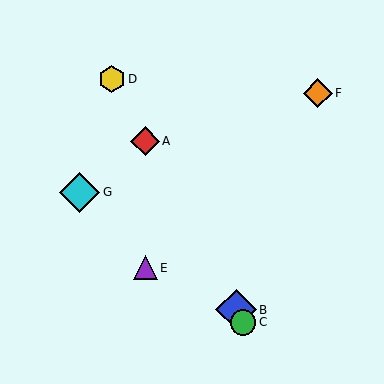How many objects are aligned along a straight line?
4 objects (A, B, C, D) are aligned along a straight line.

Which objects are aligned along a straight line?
Objects A, B, C, D are aligned along a straight line.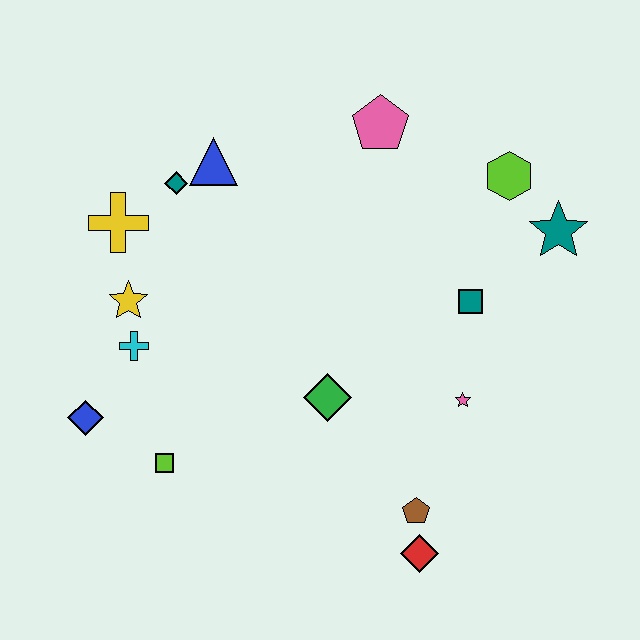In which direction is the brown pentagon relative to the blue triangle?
The brown pentagon is below the blue triangle.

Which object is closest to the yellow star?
The cyan cross is closest to the yellow star.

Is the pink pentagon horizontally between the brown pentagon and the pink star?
No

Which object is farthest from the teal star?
The blue diamond is farthest from the teal star.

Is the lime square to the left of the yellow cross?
No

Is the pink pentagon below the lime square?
No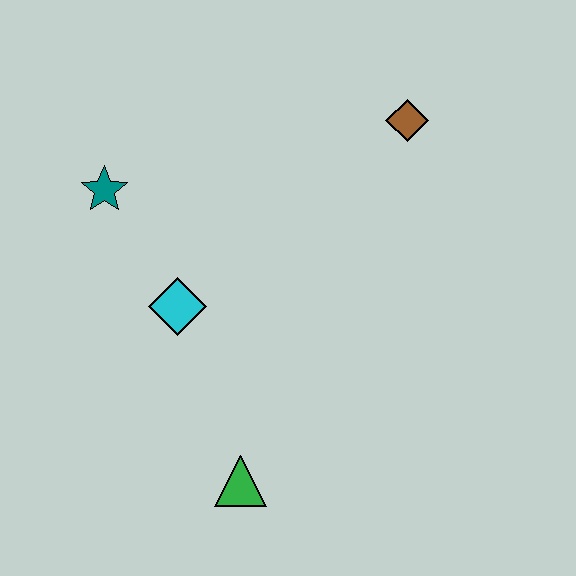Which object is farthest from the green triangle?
The brown diamond is farthest from the green triangle.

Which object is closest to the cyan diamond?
The teal star is closest to the cyan diamond.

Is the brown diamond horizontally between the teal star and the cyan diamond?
No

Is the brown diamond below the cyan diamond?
No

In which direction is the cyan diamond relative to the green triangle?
The cyan diamond is above the green triangle.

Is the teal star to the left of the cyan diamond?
Yes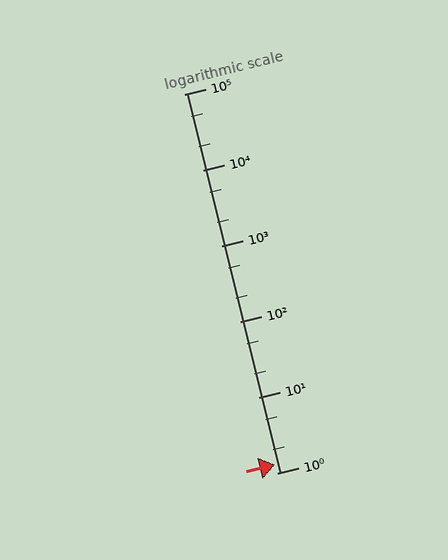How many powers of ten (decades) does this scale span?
The scale spans 5 decades, from 1 to 100000.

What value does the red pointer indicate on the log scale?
The pointer indicates approximately 1.3.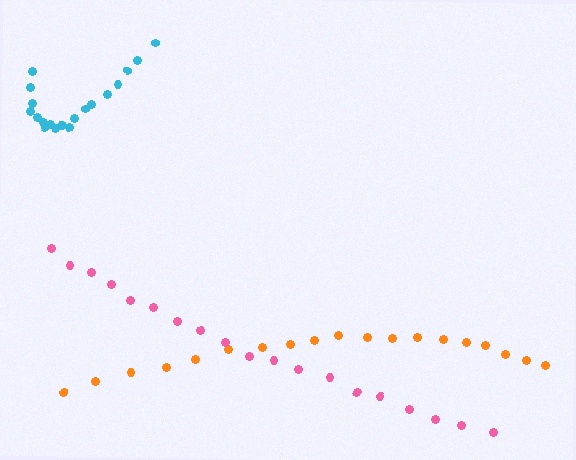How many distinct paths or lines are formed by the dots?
There are 3 distinct paths.